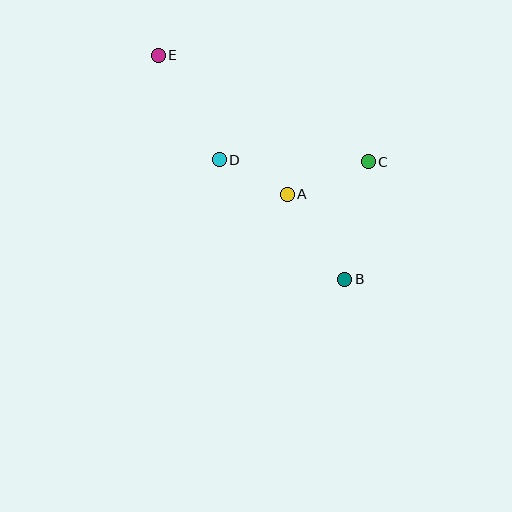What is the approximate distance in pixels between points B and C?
The distance between B and C is approximately 120 pixels.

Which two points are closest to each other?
Points A and D are closest to each other.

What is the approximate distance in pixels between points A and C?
The distance between A and C is approximately 87 pixels.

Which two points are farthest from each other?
Points B and E are farthest from each other.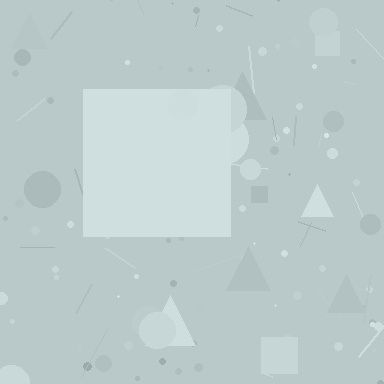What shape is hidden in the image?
A square is hidden in the image.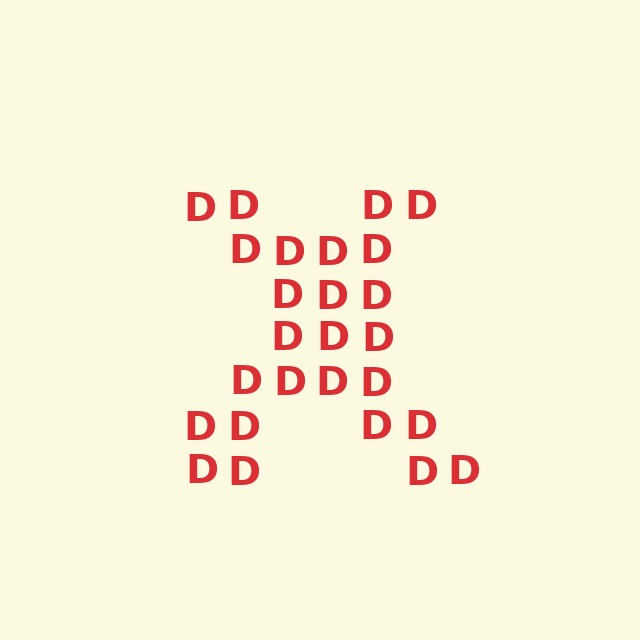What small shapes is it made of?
It is made of small letter D's.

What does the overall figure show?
The overall figure shows the letter X.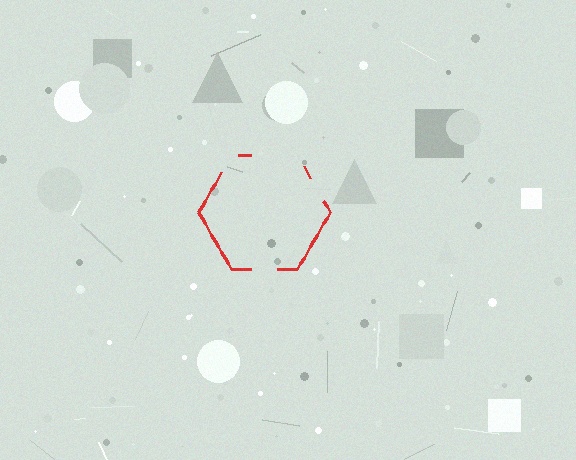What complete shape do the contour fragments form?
The contour fragments form a hexagon.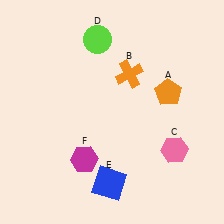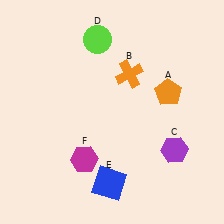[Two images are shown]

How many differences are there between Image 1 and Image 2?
There is 1 difference between the two images.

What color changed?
The hexagon (C) changed from pink in Image 1 to purple in Image 2.